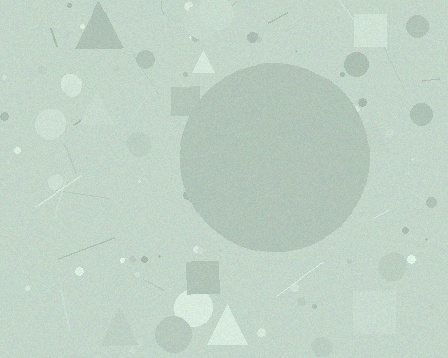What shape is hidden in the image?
A circle is hidden in the image.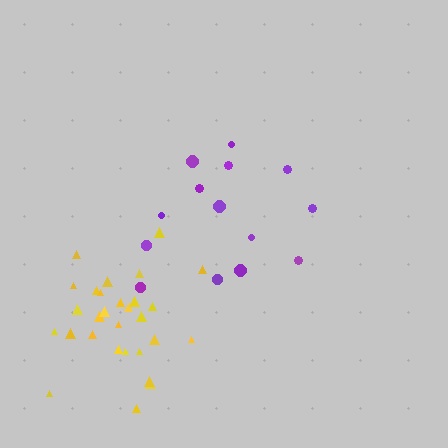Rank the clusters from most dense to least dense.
yellow, purple.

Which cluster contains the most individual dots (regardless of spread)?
Yellow (29).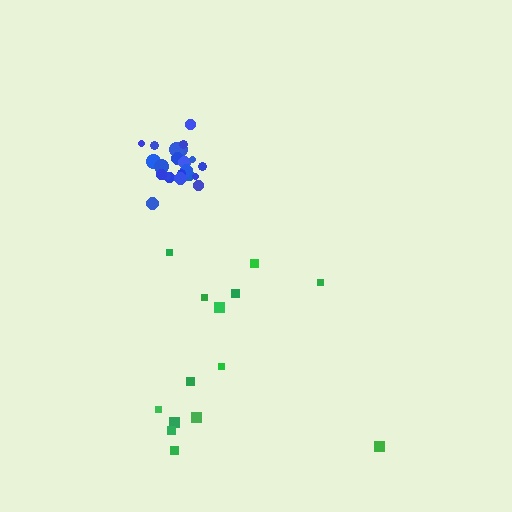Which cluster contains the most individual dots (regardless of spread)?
Blue (22).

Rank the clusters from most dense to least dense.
blue, green.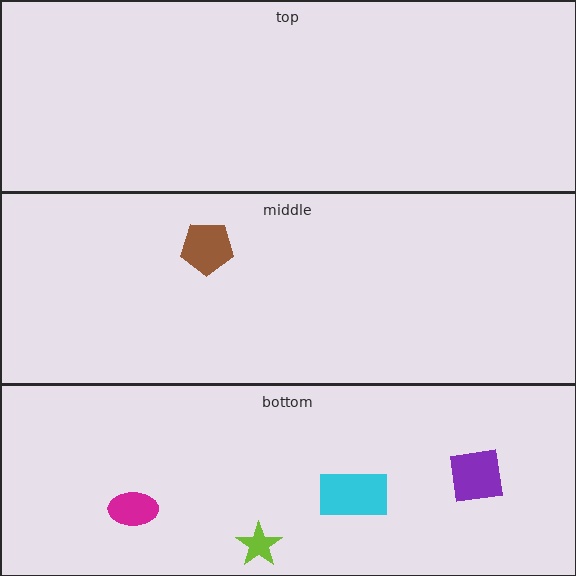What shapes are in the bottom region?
The purple square, the magenta ellipse, the cyan rectangle, the lime star.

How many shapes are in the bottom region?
4.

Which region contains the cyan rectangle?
The bottom region.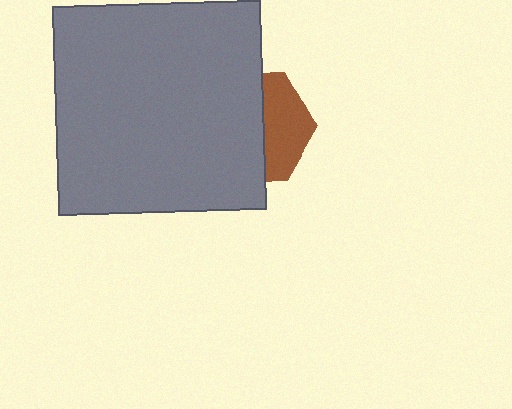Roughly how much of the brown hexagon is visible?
A small part of it is visible (roughly 39%).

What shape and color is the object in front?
The object in front is a gray square.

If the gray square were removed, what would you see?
You would see the complete brown hexagon.